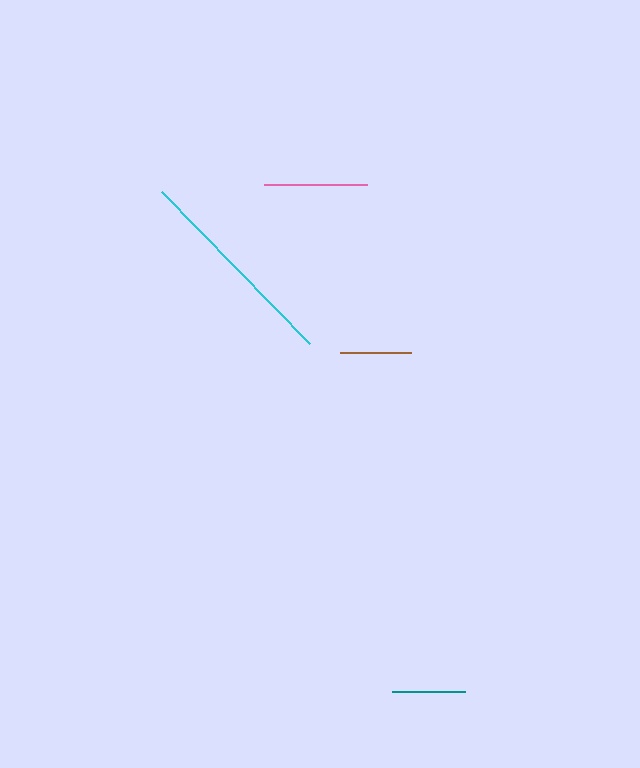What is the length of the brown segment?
The brown segment is approximately 70 pixels long.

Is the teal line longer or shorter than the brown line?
The teal line is longer than the brown line.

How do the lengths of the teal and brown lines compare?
The teal and brown lines are approximately the same length.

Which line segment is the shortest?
The brown line is the shortest at approximately 70 pixels.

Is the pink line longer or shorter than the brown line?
The pink line is longer than the brown line.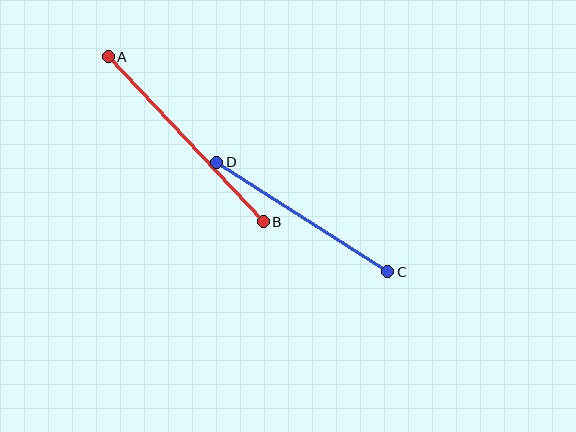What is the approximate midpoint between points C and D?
The midpoint is at approximately (302, 217) pixels.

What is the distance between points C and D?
The distance is approximately 203 pixels.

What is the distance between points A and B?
The distance is approximately 226 pixels.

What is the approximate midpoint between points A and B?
The midpoint is at approximately (186, 139) pixels.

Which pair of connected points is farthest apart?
Points A and B are farthest apart.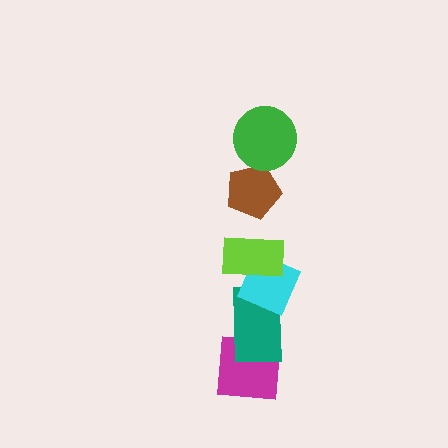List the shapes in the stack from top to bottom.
From top to bottom: the green circle, the brown pentagon, the lime rectangle, the cyan diamond, the teal rectangle, the magenta square.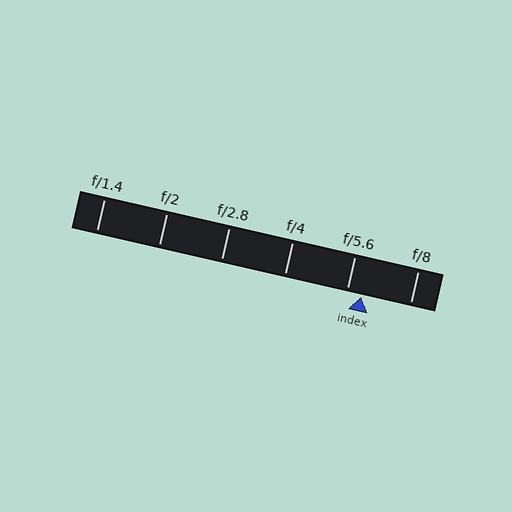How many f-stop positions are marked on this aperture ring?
There are 6 f-stop positions marked.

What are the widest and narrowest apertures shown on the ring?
The widest aperture shown is f/1.4 and the narrowest is f/8.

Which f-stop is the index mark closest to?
The index mark is closest to f/5.6.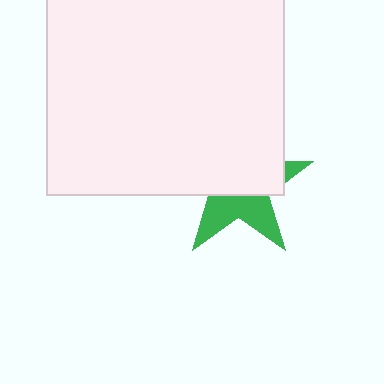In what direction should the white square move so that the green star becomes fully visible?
The white square should move up. That is the shortest direction to clear the overlap and leave the green star fully visible.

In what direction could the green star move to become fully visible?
The green star could move down. That would shift it out from behind the white square entirely.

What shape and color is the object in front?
The object in front is a white square.